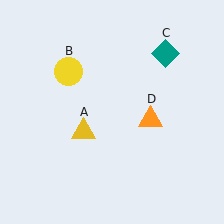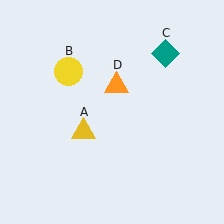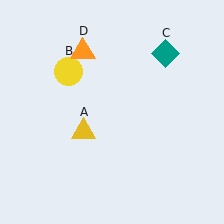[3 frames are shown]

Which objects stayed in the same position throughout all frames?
Yellow triangle (object A) and yellow circle (object B) and teal diamond (object C) remained stationary.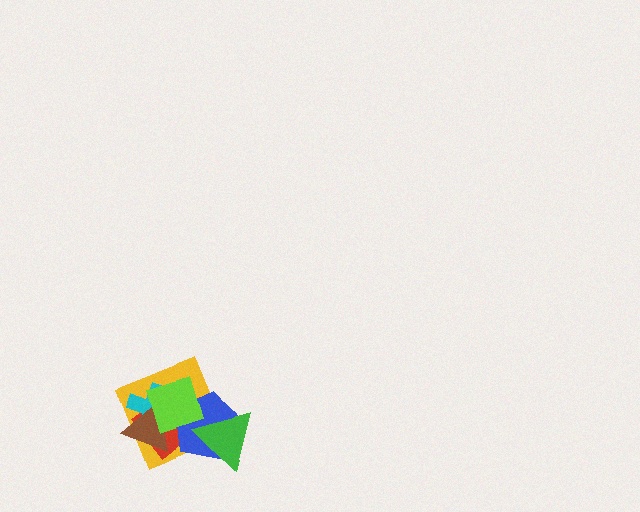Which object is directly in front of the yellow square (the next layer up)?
The red diamond is directly in front of the yellow square.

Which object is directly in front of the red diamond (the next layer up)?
The blue pentagon is directly in front of the red diamond.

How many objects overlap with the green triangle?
2 objects overlap with the green triangle.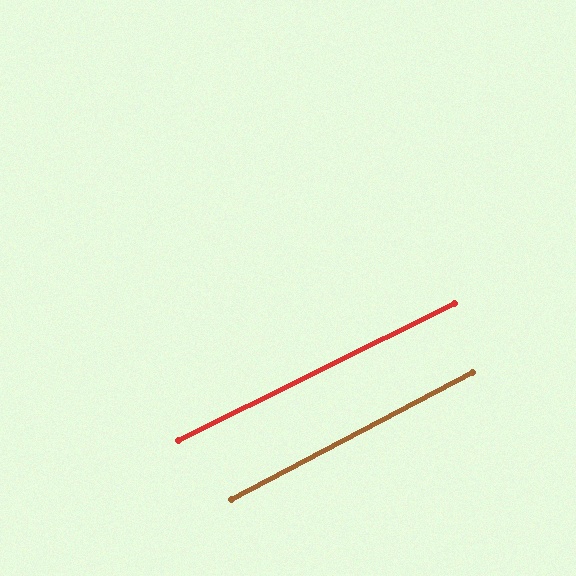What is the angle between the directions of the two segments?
Approximately 2 degrees.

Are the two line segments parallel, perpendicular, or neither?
Parallel — their directions differ by only 1.5°.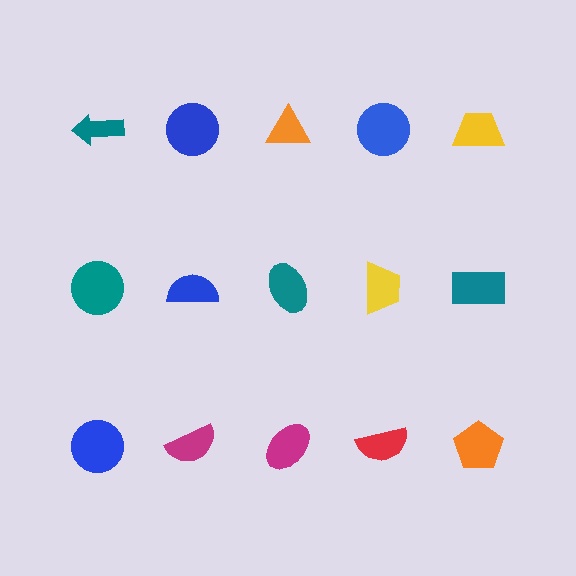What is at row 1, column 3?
An orange triangle.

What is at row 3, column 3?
A magenta ellipse.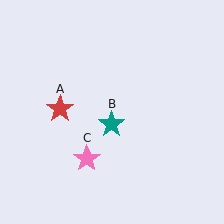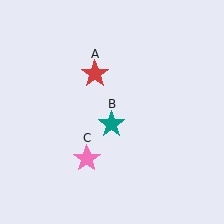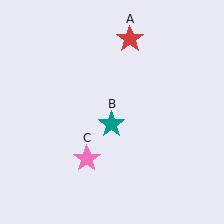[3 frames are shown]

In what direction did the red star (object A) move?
The red star (object A) moved up and to the right.